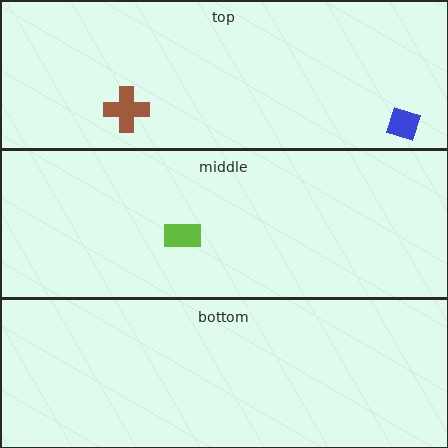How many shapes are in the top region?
2.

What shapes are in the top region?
The blue diamond, the brown cross.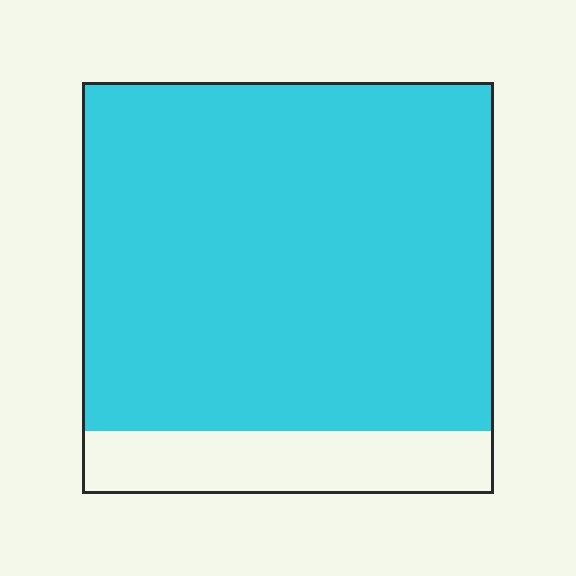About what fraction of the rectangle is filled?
About five sixths (5/6).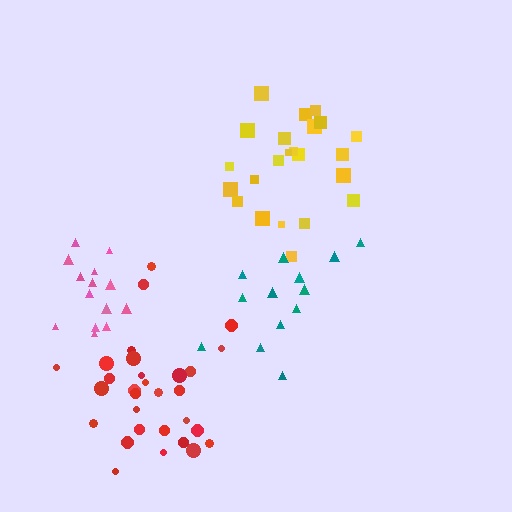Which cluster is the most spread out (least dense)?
Teal.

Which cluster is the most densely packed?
Red.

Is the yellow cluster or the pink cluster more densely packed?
Yellow.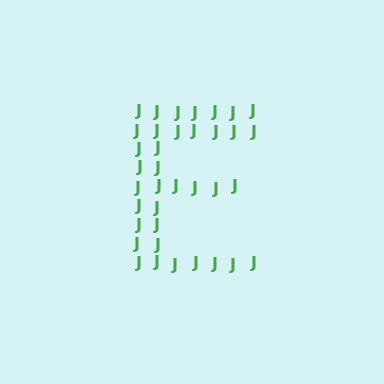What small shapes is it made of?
It is made of small letter J's.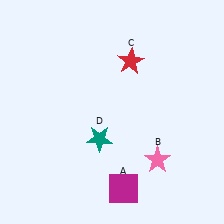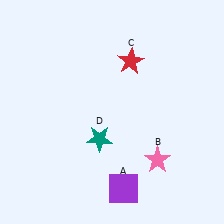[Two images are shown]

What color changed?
The square (A) changed from magenta in Image 1 to purple in Image 2.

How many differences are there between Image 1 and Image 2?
There is 1 difference between the two images.